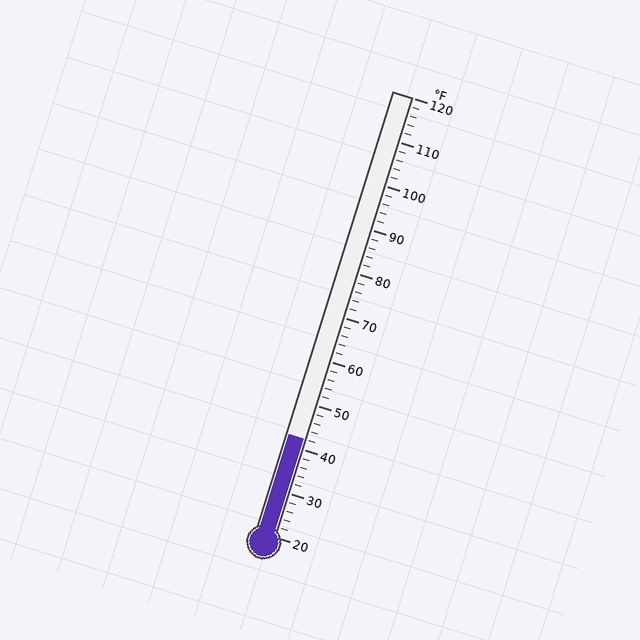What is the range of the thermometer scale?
The thermometer scale ranges from 20°F to 120°F.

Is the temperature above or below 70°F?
The temperature is below 70°F.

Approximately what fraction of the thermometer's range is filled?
The thermometer is filled to approximately 20% of its range.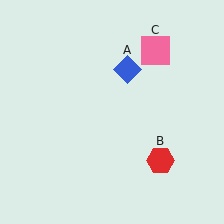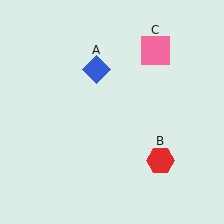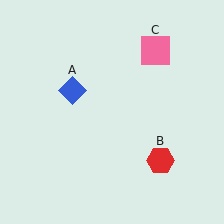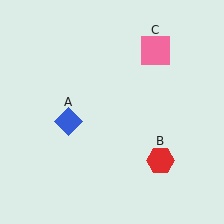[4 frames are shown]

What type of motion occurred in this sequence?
The blue diamond (object A) rotated counterclockwise around the center of the scene.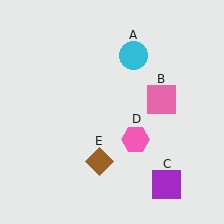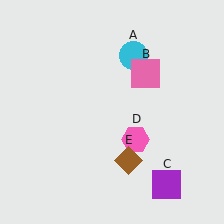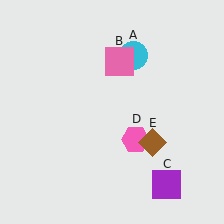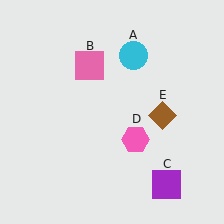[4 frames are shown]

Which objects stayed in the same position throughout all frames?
Cyan circle (object A) and purple square (object C) and pink hexagon (object D) remained stationary.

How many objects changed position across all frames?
2 objects changed position: pink square (object B), brown diamond (object E).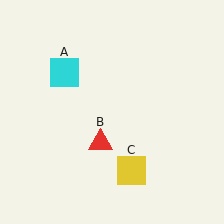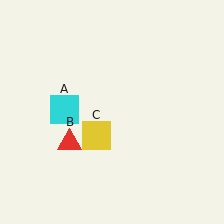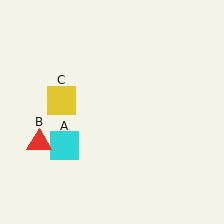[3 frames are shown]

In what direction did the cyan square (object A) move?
The cyan square (object A) moved down.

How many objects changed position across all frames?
3 objects changed position: cyan square (object A), red triangle (object B), yellow square (object C).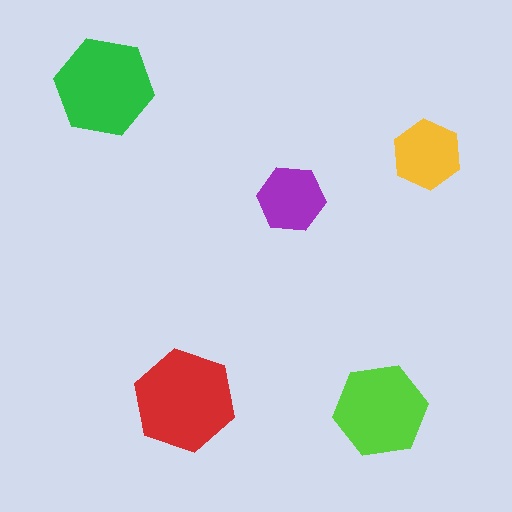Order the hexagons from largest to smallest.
the red one, the green one, the lime one, the yellow one, the purple one.